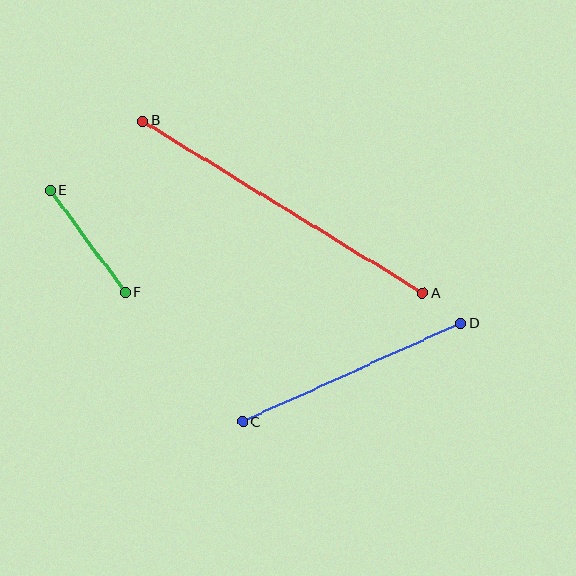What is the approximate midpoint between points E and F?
The midpoint is at approximately (88, 241) pixels.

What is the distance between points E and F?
The distance is approximately 126 pixels.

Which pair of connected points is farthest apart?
Points A and B are farthest apart.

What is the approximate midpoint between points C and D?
The midpoint is at approximately (352, 372) pixels.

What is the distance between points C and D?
The distance is approximately 239 pixels.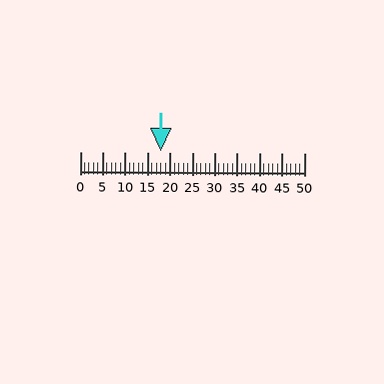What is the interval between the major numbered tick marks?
The major tick marks are spaced 5 units apart.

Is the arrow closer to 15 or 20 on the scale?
The arrow is closer to 20.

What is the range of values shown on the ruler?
The ruler shows values from 0 to 50.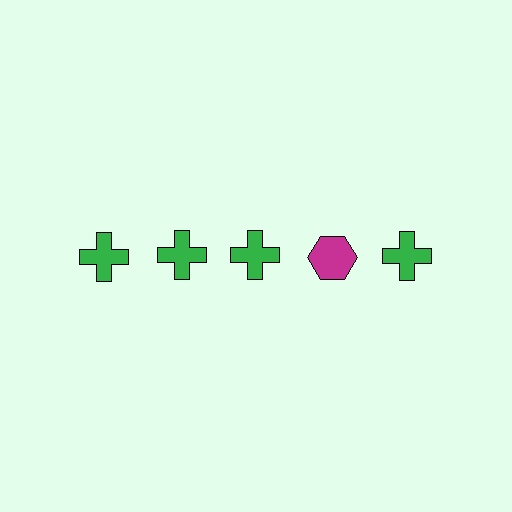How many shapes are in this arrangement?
There are 5 shapes arranged in a grid pattern.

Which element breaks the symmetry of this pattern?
The magenta hexagon in the top row, second from right column breaks the symmetry. All other shapes are green crosses.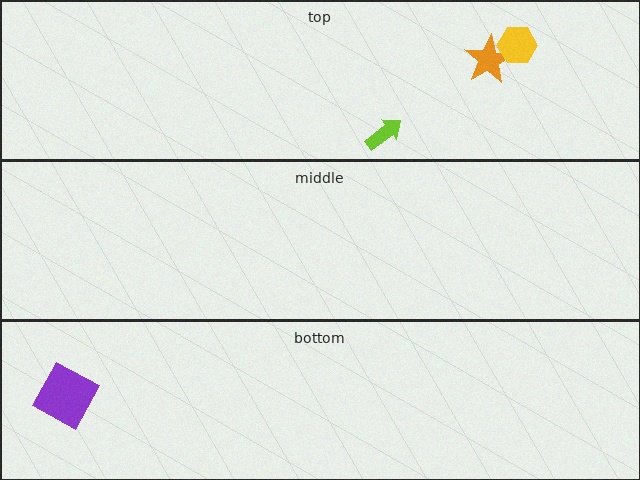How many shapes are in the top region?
3.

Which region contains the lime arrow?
The top region.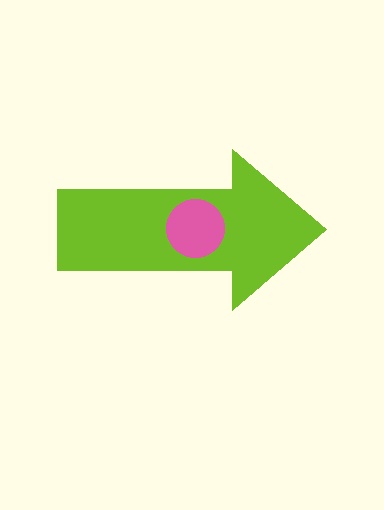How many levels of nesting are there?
2.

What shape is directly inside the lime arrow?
The pink circle.